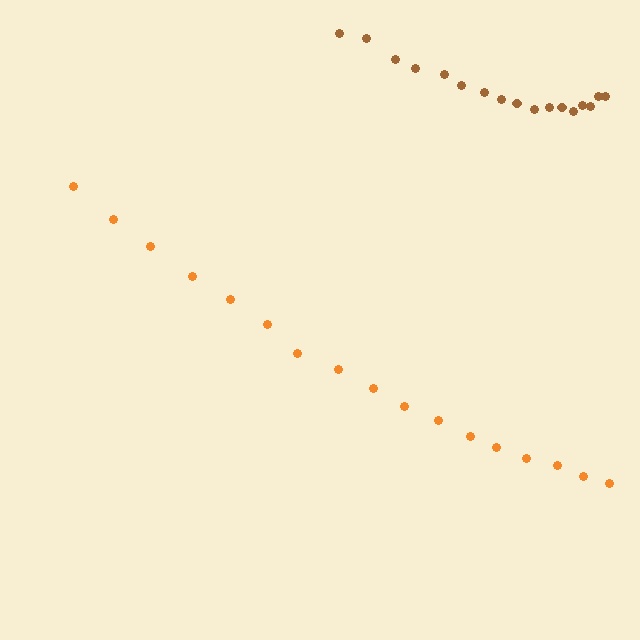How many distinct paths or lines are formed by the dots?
There are 2 distinct paths.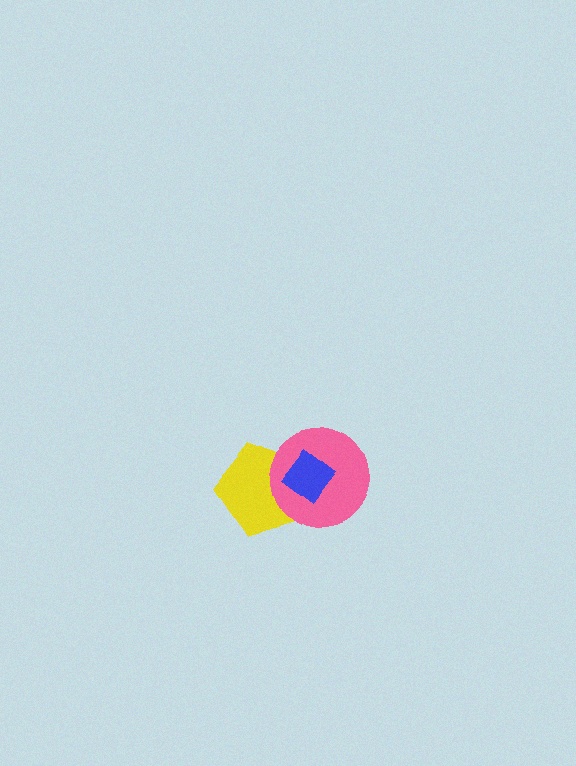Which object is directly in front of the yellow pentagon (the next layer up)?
The pink circle is directly in front of the yellow pentagon.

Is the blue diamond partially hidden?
No, no other shape covers it.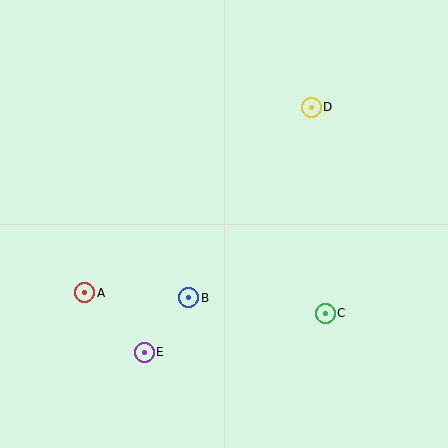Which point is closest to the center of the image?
Point B at (189, 298) is closest to the center.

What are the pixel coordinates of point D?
Point D is at (311, 107).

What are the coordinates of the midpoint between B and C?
The midpoint between B and C is at (257, 305).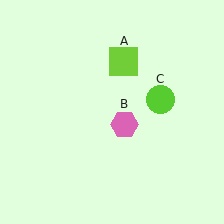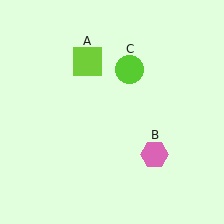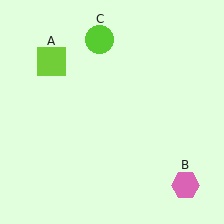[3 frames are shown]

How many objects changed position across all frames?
3 objects changed position: lime square (object A), pink hexagon (object B), lime circle (object C).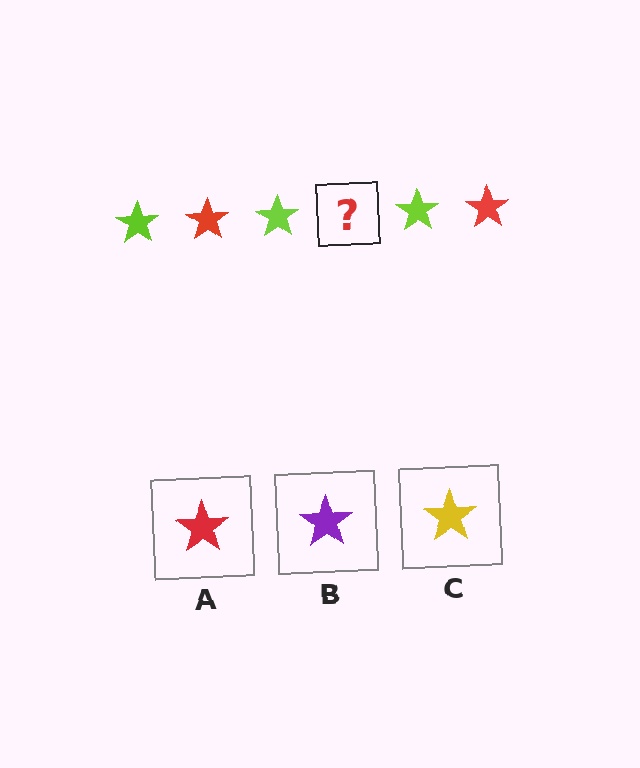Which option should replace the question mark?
Option A.